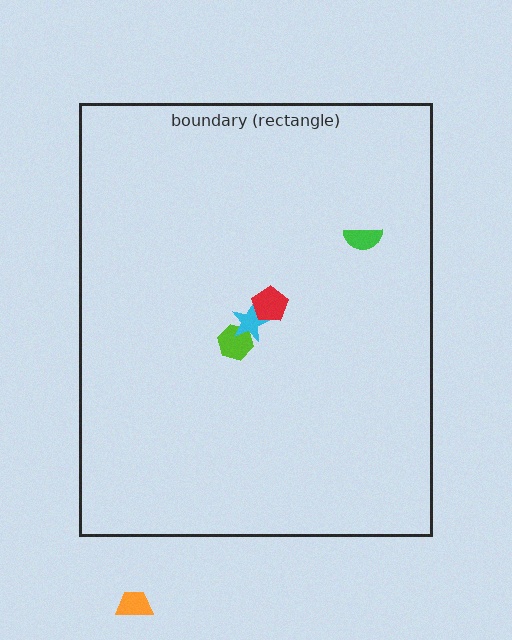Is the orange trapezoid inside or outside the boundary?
Outside.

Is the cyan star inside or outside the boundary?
Inside.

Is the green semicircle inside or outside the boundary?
Inside.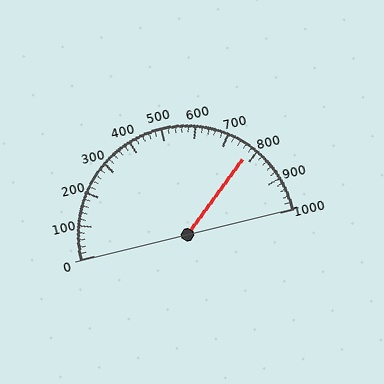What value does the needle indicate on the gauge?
The needle indicates approximately 780.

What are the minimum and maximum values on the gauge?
The gauge ranges from 0 to 1000.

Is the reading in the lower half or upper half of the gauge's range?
The reading is in the upper half of the range (0 to 1000).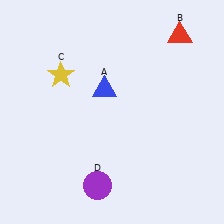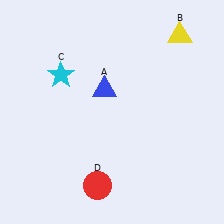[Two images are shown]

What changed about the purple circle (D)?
In Image 1, D is purple. In Image 2, it changed to red.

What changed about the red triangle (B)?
In Image 1, B is red. In Image 2, it changed to yellow.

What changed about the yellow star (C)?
In Image 1, C is yellow. In Image 2, it changed to cyan.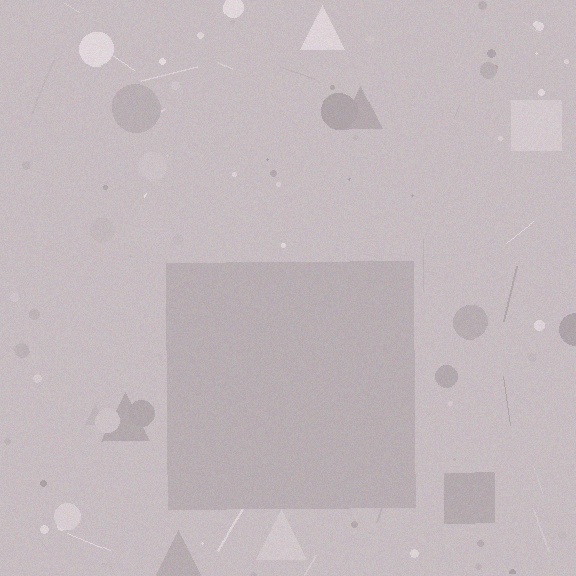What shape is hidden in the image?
A square is hidden in the image.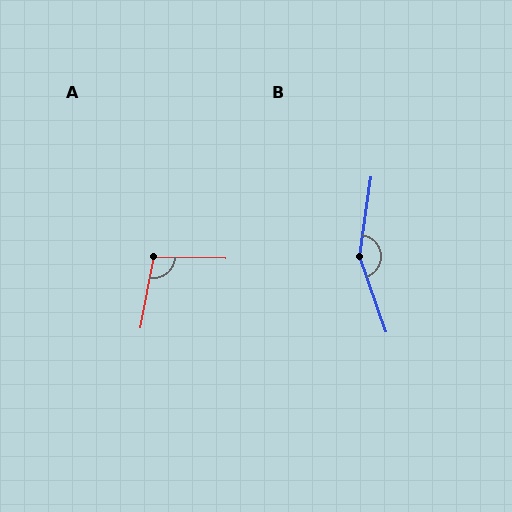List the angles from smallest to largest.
A (100°), B (152°).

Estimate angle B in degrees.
Approximately 152 degrees.